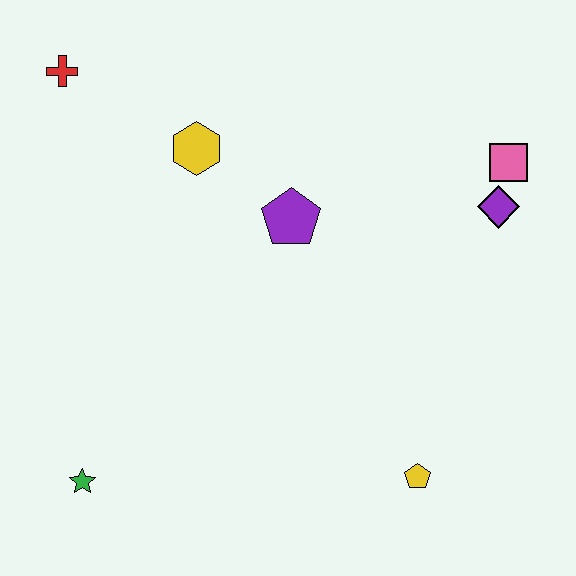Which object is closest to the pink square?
The purple diamond is closest to the pink square.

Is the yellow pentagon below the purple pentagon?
Yes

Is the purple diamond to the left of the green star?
No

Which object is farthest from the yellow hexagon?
The yellow pentagon is farthest from the yellow hexagon.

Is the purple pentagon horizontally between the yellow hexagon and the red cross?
No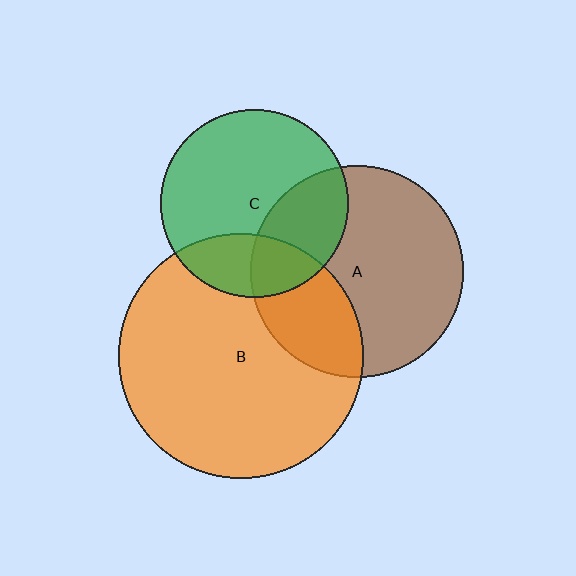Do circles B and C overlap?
Yes.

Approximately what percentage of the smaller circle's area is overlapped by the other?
Approximately 25%.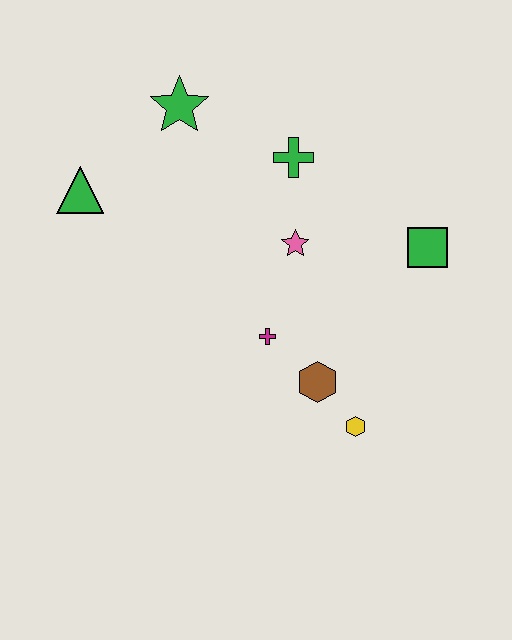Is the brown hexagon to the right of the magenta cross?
Yes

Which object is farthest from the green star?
The yellow hexagon is farthest from the green star.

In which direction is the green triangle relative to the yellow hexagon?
The green triangle is to the left of the yellow hexagon.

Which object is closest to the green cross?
The pink star is closest to the green cross.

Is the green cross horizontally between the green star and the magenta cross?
No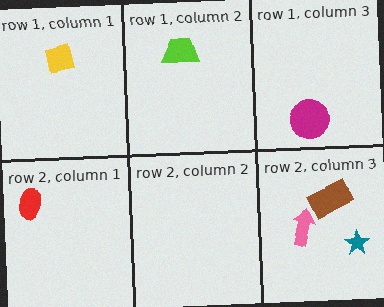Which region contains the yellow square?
The row 1, column 1 region.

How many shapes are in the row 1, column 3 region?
1.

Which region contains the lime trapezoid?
The row 1, column 2 region.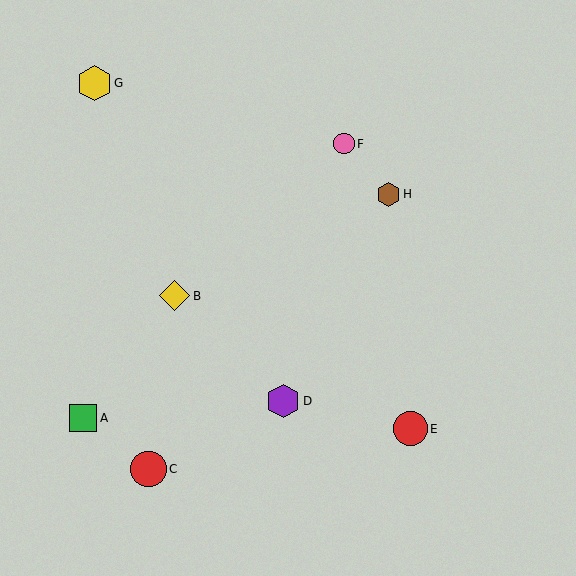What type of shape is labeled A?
Shape A is a green square.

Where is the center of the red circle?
The center of the red circle is at (149, 469).